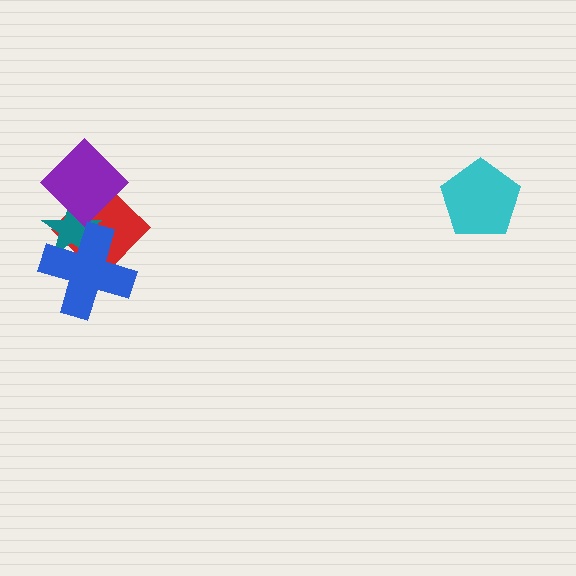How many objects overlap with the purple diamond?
2 objects overlap with the purple diamond.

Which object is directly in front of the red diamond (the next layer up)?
The teal star is directly in front of the red diamond.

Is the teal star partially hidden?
Yes, it is partially covered by another shape.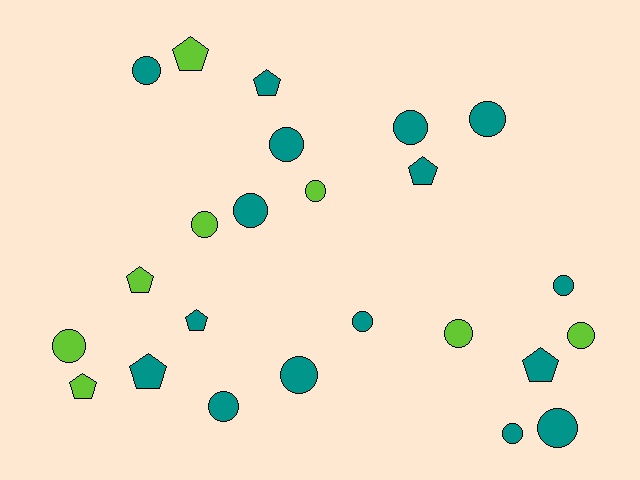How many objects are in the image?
There are 24 objects.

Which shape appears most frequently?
Circle, with 16 objects.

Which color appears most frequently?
Teal, with 16 objects.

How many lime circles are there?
There are 5 lime circles.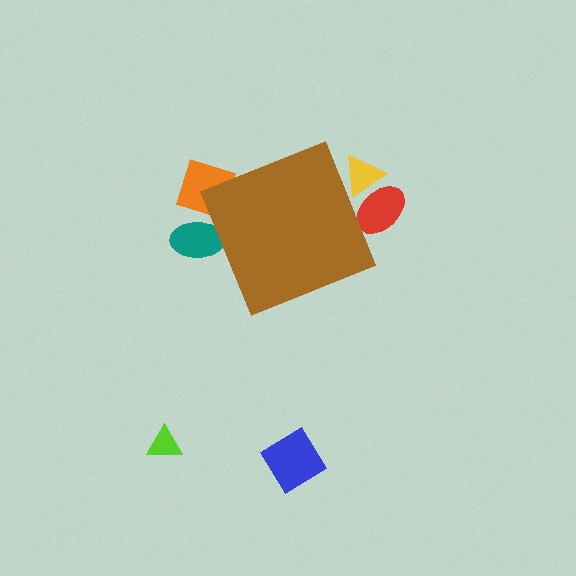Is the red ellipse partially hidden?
Yes, the red ellipse is partially hidden behind the brown diamond.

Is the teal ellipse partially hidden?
Yes, the teal ellipse is partially hidden behind the brown diamond.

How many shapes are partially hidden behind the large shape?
4 shapes are partially hidden.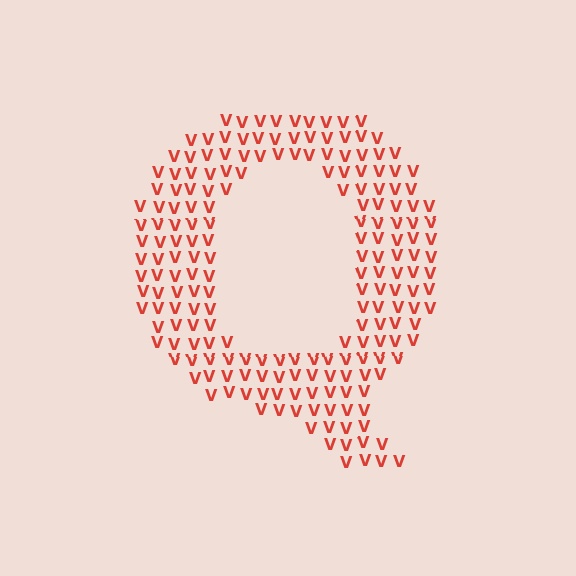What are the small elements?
The small elements are letter V's.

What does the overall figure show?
The overall figure shows the letter Q.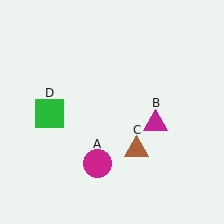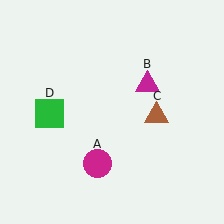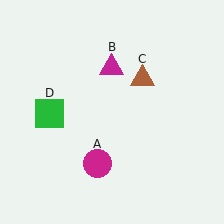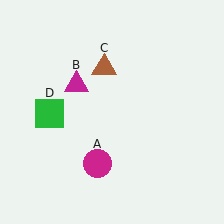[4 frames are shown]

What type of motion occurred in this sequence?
The magenta triangle (object B), brown triangle (object C) rotated counterclockwise around the center of the scene.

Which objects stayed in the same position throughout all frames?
Magenta circle (object A) and green square (object D) remained stationary.